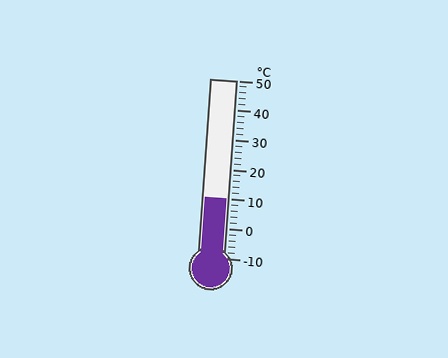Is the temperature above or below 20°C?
The temperature is below 20°C.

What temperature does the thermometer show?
The thermometer shows approximately 10°C.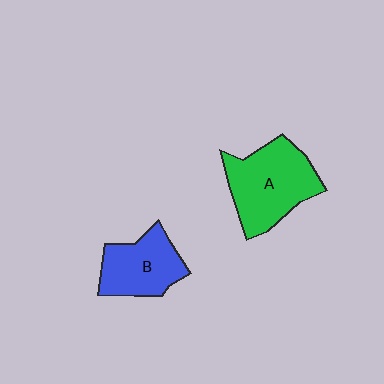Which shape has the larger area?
Shape A (green).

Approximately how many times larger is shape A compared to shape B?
Approximately 1.4 times.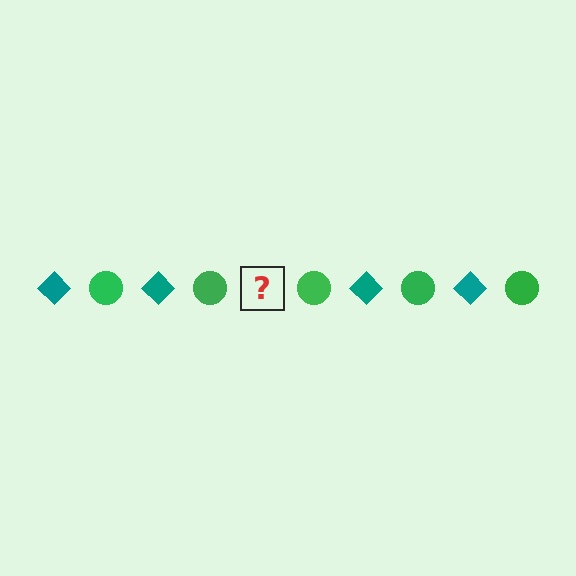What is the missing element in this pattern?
The missing element is a teal diamond.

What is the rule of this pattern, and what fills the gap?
The rule is that the pattern alternates between teal diamond and green circle. The gap should be filled with a teal diamond.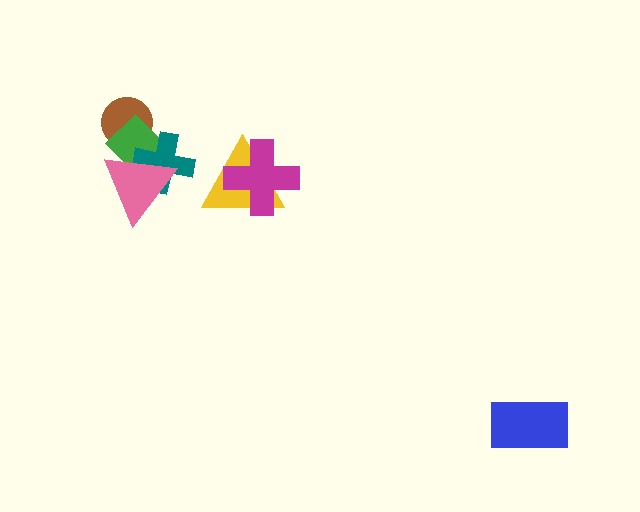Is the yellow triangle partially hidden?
Yes, it is partially covered by another shape.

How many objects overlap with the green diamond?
3 objects overlap with the green diamond.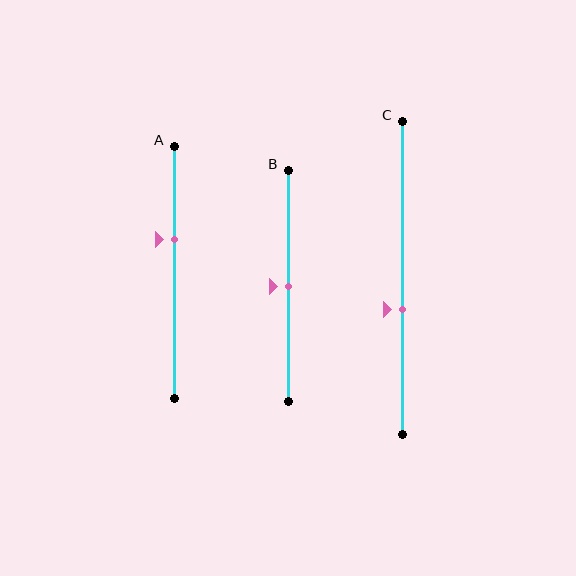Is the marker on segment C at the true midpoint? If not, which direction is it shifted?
No, the marker on segment C is shifted downward by about 10% of the segment length.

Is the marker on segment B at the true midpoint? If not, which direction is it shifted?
Yes, the marker on segment B is at the true midpoint.